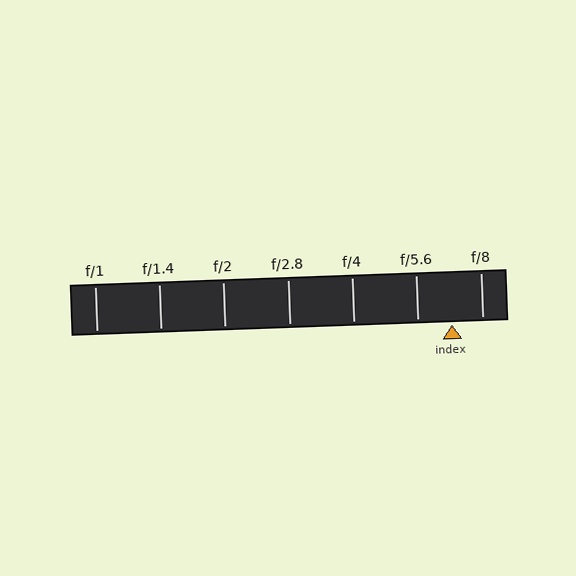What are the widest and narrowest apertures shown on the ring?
The widest aperture shown is f/1 and the narrowest is f/8.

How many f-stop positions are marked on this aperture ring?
There are 7 f-stop positions marked.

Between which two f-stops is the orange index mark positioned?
The index mark is between f/5.6 and f/8.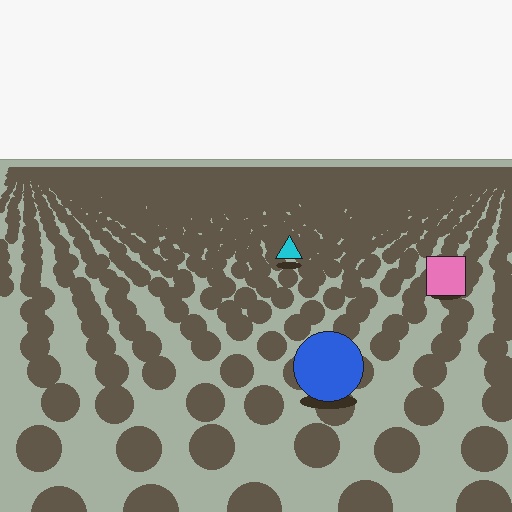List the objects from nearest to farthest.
From nearest to farthest: the blue circle, the pink square, the cyan triangle.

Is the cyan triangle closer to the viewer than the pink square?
No. The pink square is closer — you can tell from the texture gradient: the ground texture is coarser near it.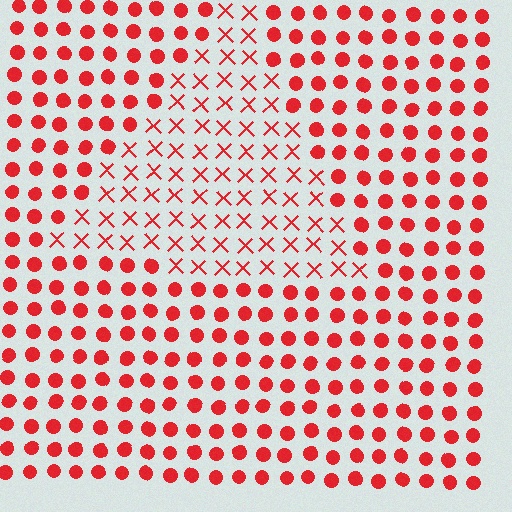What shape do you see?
I see a triangle.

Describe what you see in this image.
The image is filled with small red elements arranged in a uniform grid. A triangle-shaped region contains X marks, while the surrounding area contains circles. The boundary is defined purely by the change in element shape.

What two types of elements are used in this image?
The image uses X marks inside the triangle region and circles outside it.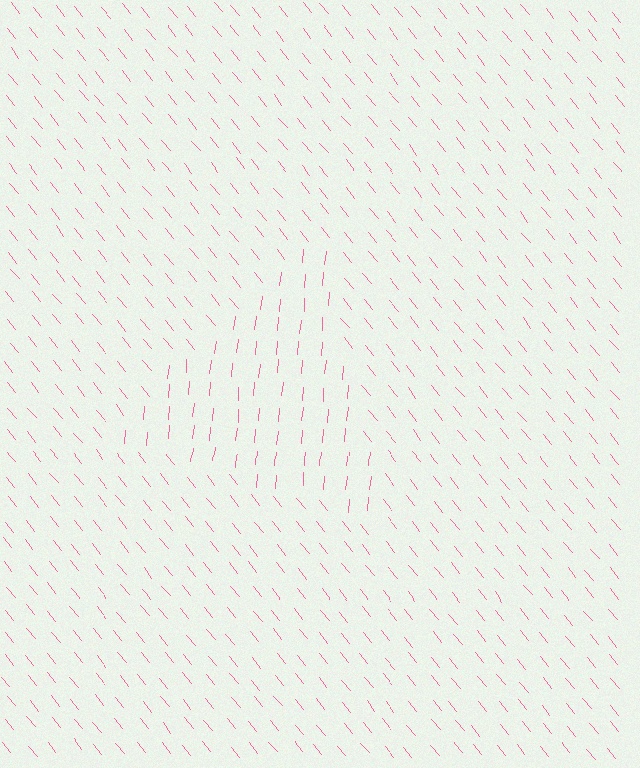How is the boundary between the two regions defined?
The boundary is defined purely by a change in line orientation (approximately 45 degrees difference). All lines are the same color and thickness.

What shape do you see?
I see a triangle.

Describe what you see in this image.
The image is filled with small pink line segments. A triangle region in the image has lines oriented differently from the surrounding lines, creating a visible texture boundary.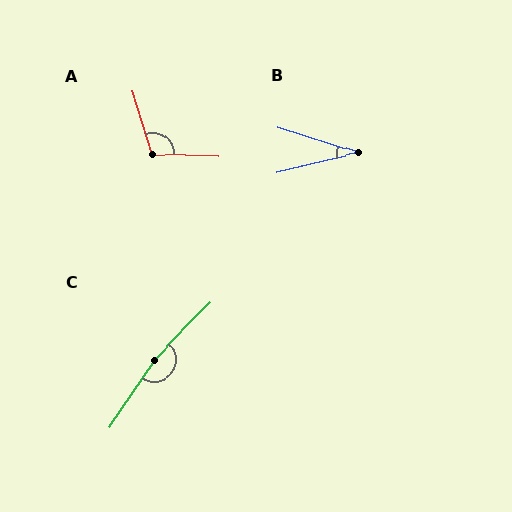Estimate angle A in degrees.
Approximately 109 degrees.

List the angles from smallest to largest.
B (31°), A (109°), C (169°).